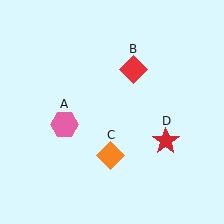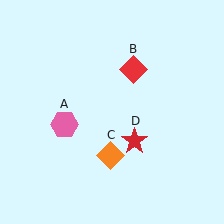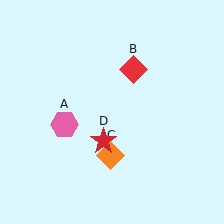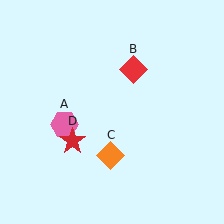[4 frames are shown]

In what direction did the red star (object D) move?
The red star (object D) moved left.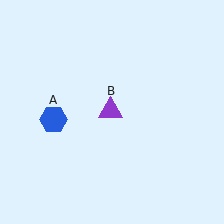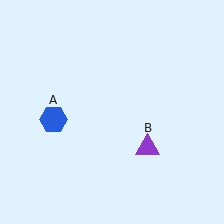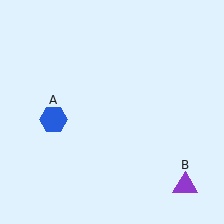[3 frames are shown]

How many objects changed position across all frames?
1 object changed position: purple triangle (object B).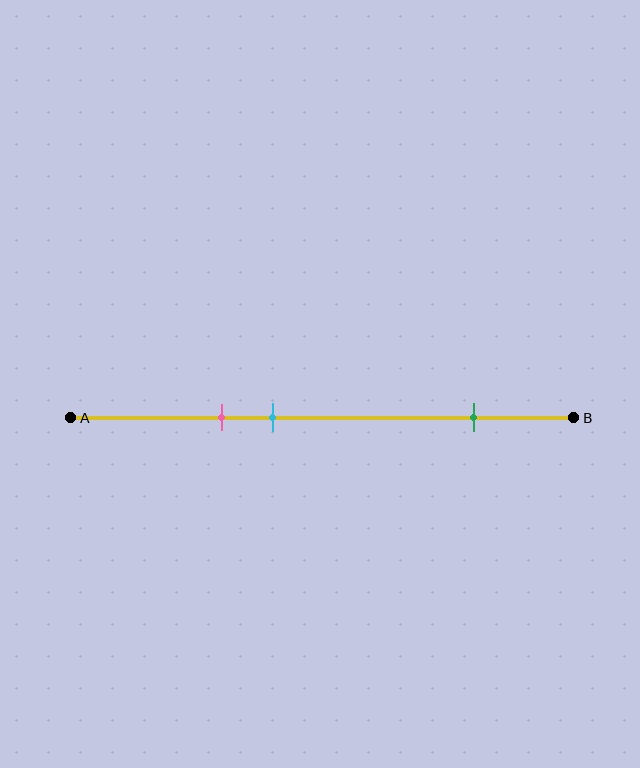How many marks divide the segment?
There are 3 marks dividing the segment.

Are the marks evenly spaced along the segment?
No, the marks are not evenly spaced.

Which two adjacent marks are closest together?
The pink and cyan marks are the closest adjacent pair.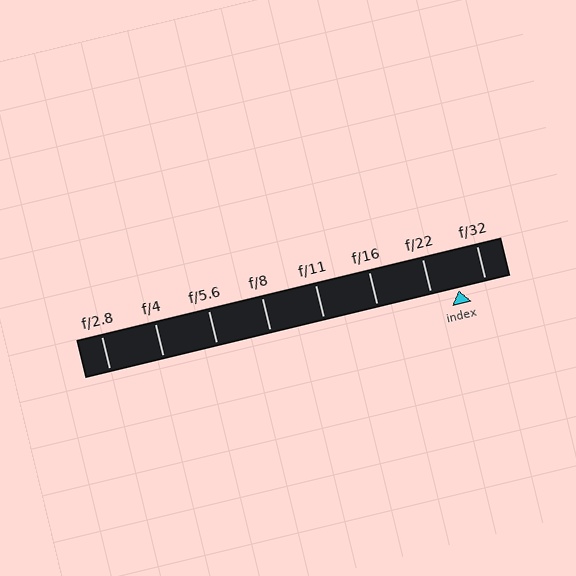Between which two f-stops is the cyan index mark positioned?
The index mark is between f/22 and f/32.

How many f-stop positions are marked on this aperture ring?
There are 8 f-stop positions marked.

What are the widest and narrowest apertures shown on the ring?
The widest aperture shown is f/2.8 and the narrowest is f/32.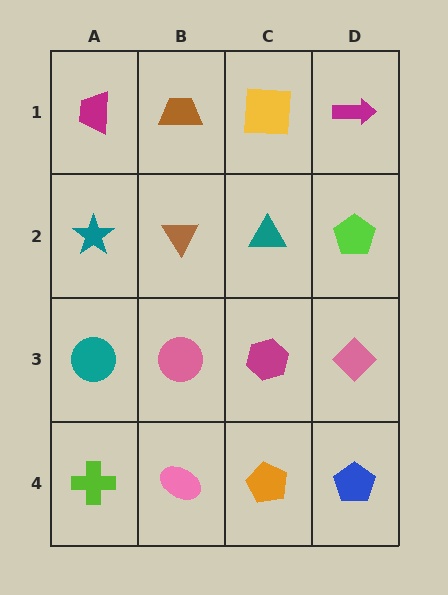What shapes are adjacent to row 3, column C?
A teal triangle (row 2, column C), an orange pentagon (row 4, column C), a pink circle (row 3, column B), a pink diamond (row 3, column D).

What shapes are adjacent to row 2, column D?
A magenta arrow (row 1, column D), a pink diamond (row 3, column D), a teal triangle (row 2, column C).